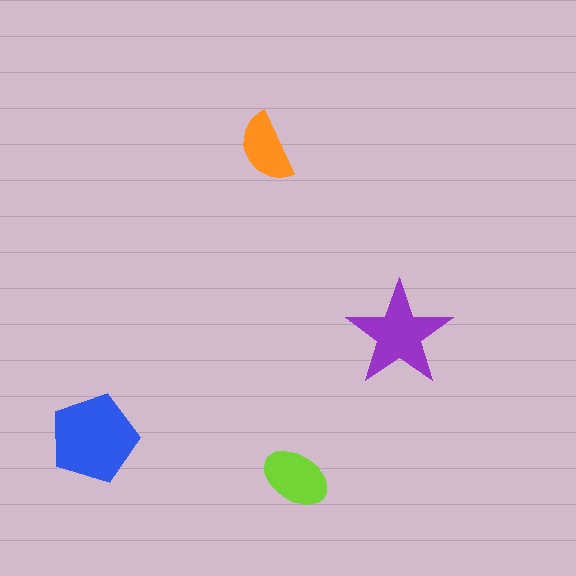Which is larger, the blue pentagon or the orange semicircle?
The blue pentagon.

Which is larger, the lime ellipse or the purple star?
The purple star.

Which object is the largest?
The blue pentagon.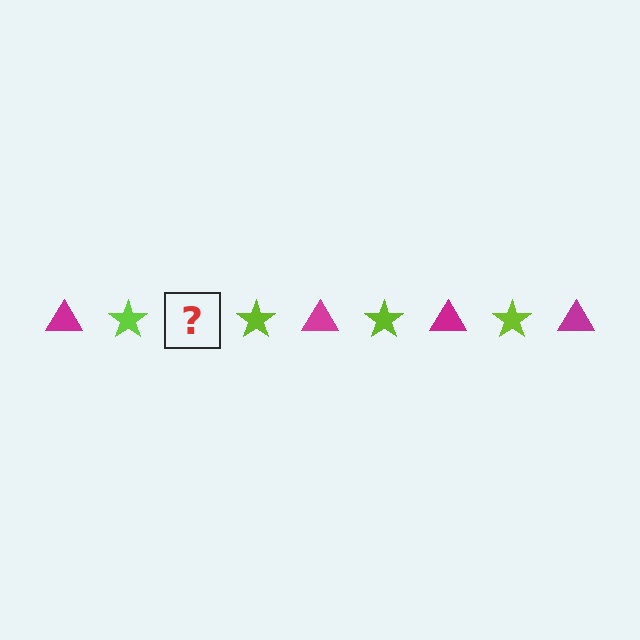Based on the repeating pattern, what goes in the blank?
The blank should be a magenta triangle.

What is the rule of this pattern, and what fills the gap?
The rule is that the pattern alternates between magenta triangle and lime star. The gap should be filled with a magenta triangle.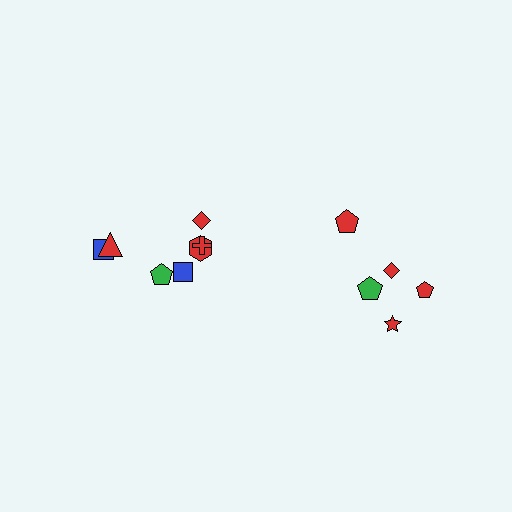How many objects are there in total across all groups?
There are 12 objects.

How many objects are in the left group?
There are 7 objects.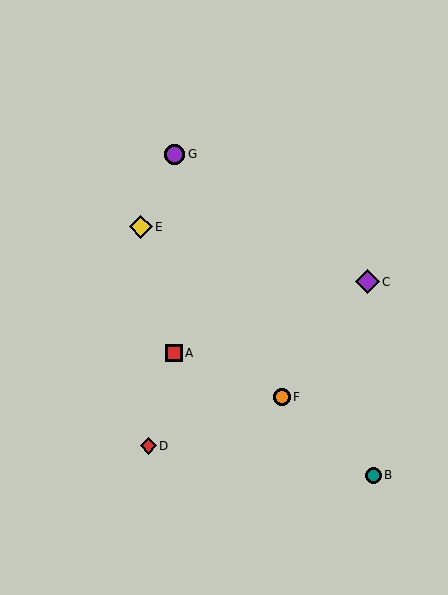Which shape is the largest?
The purple diamond (labeled C) is the largest.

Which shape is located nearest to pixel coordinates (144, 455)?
The red diamond (labeled D) at (148, 446) is nearest to that location.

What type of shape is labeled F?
Shape F is an orange circle.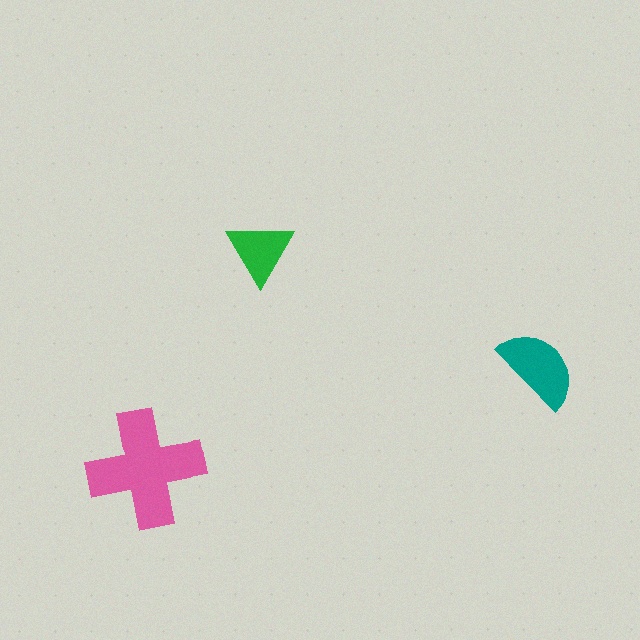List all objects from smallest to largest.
The green triangle, the teal semicircle, the pink cross.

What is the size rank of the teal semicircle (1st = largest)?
2nd.